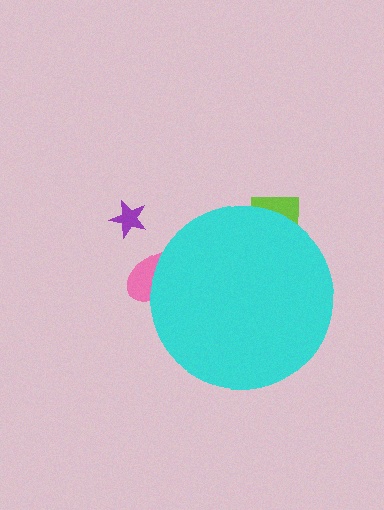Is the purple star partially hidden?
No, the purple star is fully visible.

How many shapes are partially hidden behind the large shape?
2 shapes are partially hidden.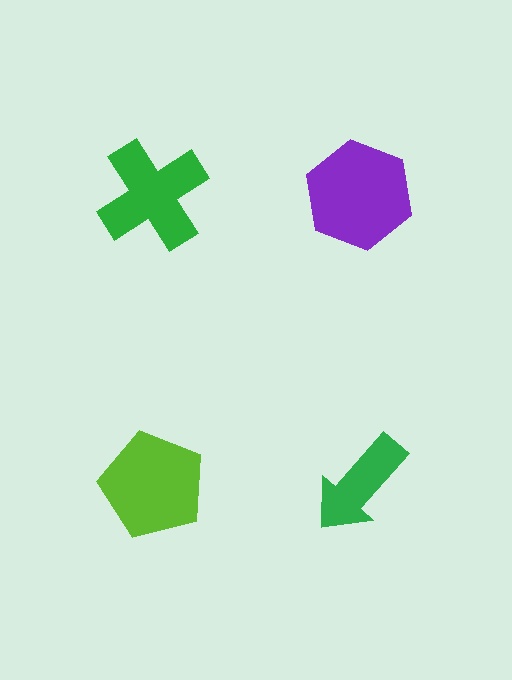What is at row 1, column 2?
A purple hexagon.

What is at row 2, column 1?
A lime pentagon.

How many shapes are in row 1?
2 shapes.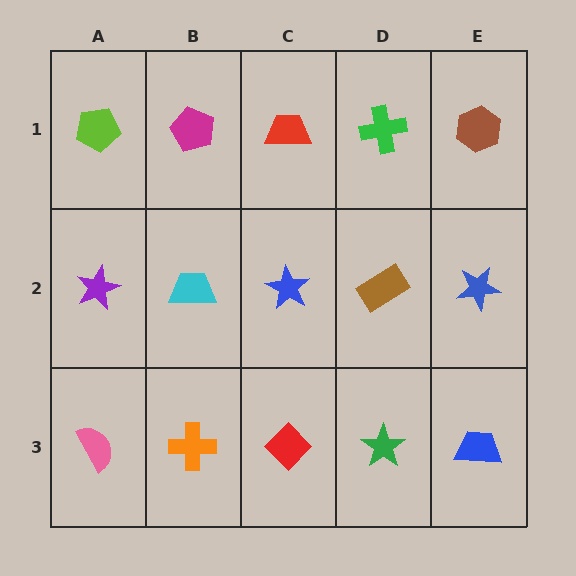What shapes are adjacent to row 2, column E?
A brown hexagon (row 1, column E), a blue trapezoid (row 3, column E), a brown rectangle (row 2, column D).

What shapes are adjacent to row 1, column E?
A blue star (row 2, column E), a green cross (row 1, column D).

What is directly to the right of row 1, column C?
A green cross.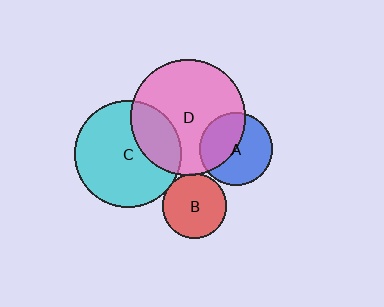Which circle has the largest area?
Circle D (pink).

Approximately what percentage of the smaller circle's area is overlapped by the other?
Approximately 5%.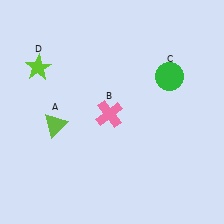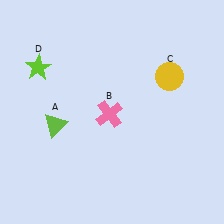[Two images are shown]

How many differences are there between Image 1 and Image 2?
There is 1 difference between the two images.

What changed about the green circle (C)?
In Image 1, C is green. In Image 2, it changed to yellow.